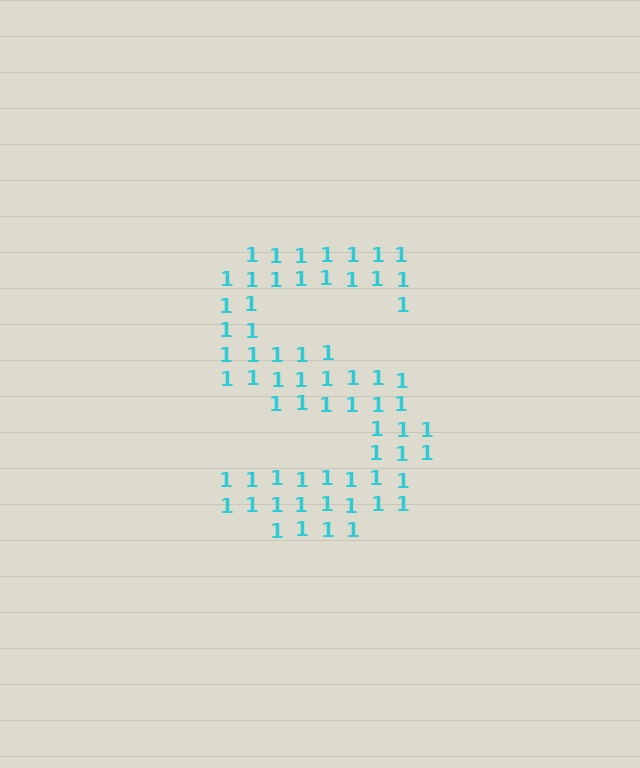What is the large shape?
The large shape is the letter S.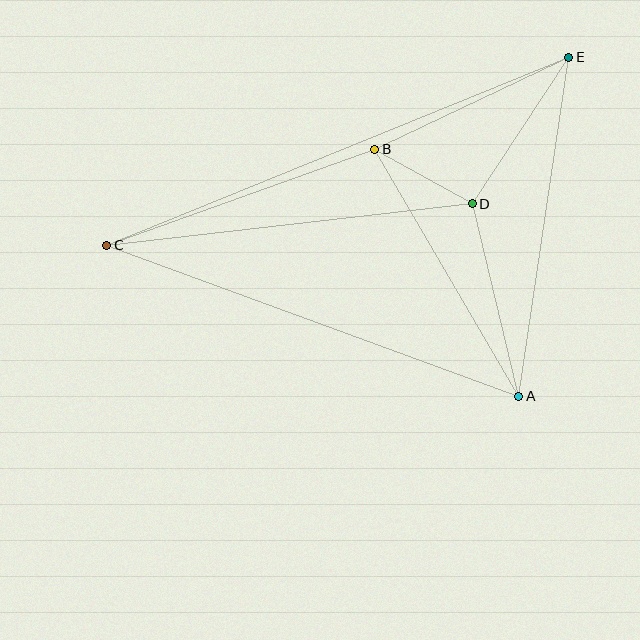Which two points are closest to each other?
Points B and D are closest to each other.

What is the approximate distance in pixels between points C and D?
The distance between C and D is approximately 368 pixels.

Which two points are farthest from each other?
Points C and E are farthest from each other.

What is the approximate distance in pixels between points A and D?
The distance between A and D is approximately 198 pixels.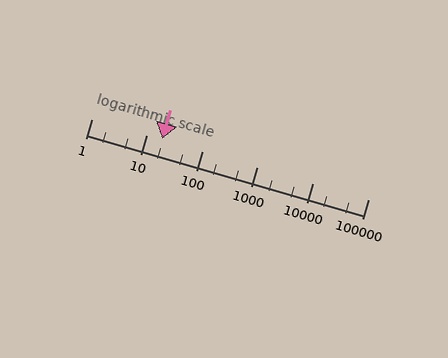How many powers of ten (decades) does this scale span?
The scale spans 5 decades, from 1 to 100000.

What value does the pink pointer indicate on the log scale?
The pointer indicates approximately 19.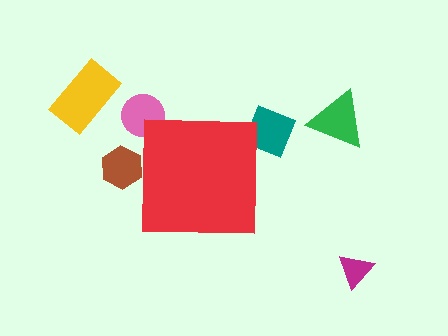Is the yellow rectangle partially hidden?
No, the yellow rectangle is fully visible.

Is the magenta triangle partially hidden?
No, the magenta triangle is fully visible.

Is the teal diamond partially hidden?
Yes, the teal diamond is partially hidden behind the red square.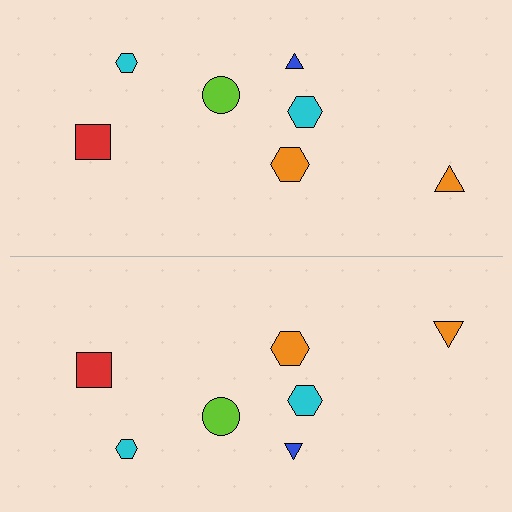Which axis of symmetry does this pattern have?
The pattern has a horizontal axis of symmetry running through the center of the image.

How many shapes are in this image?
There are 14 shapes in this image.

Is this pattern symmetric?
Yes, this pattern has bilateral (reflection) symmetry.